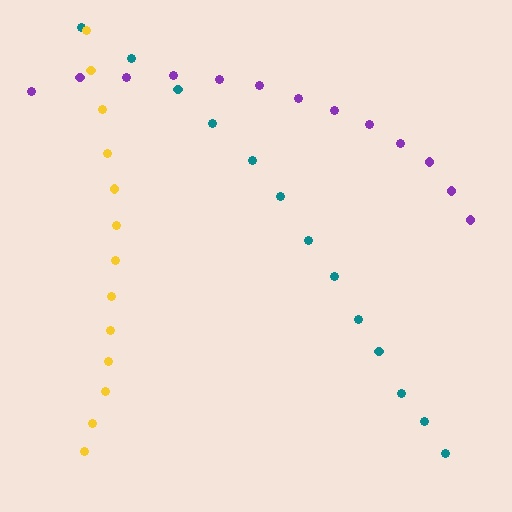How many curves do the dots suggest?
There are 3 distinct paths.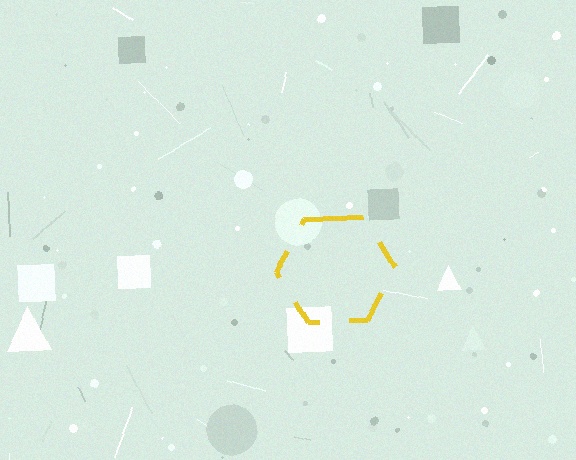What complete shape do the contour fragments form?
The contour fragments form a hexagon.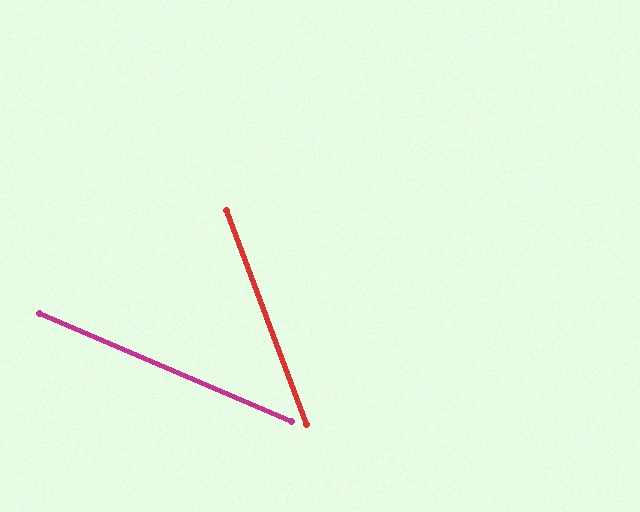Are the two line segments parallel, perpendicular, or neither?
Neither parallel nor perpendicular — they differ by about 46°.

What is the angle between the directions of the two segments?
Approximately 46 degrees.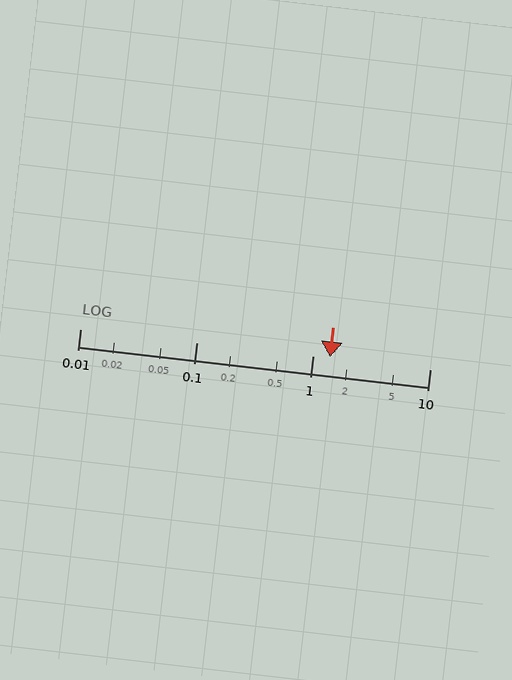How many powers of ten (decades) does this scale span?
The scale spans 3 decades, from 0.01 to 10.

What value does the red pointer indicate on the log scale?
The pointer indicates approximately 1.4.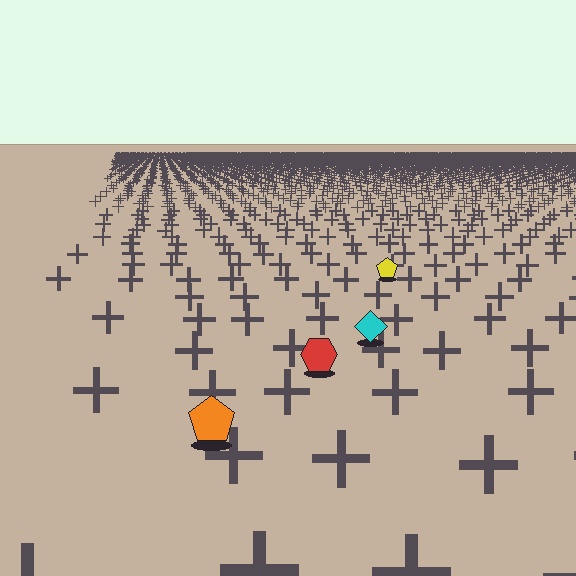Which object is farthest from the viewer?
The yellow pentagon is farthest from the viewer. It appears smaller and the ground texture around it is denser.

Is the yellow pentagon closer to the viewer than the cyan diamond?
No. The cyan diamond is closer — you can tell from the texture gradient: the ground texture is coarser near it.